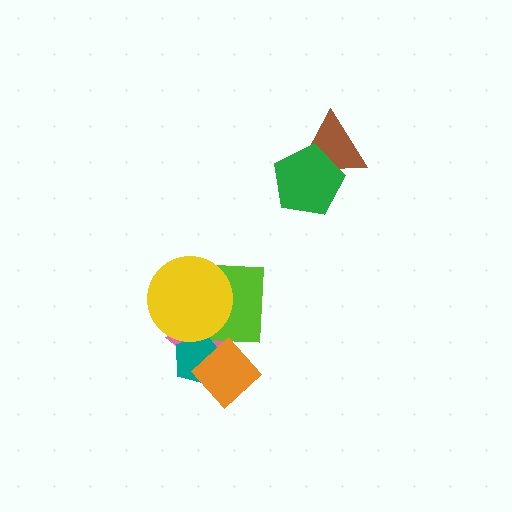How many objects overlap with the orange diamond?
2 objects overlap with the orange diamond.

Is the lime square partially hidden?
Yes, it is partially covered by another shape.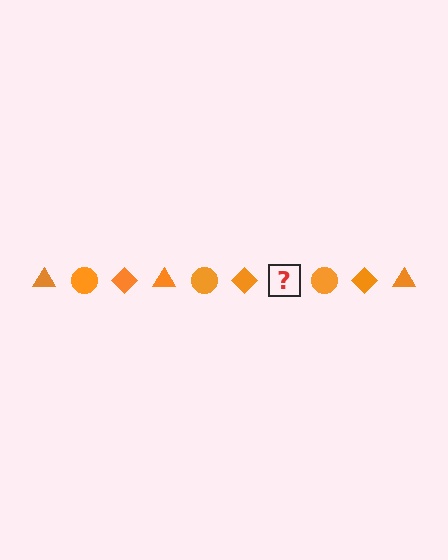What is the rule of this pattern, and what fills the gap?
The rule is that the pattern cycles through triangle, circle, diamond shapes in orange. The gap should be filled with an orange triangle.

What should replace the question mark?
The question mark should be replaced with an orange triangle.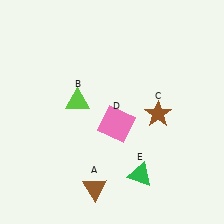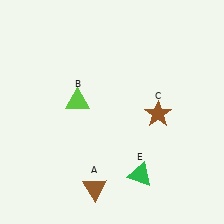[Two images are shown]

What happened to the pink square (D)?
The pink square (D) was removed in Image 2. It was in the bottom-right area of Image 1.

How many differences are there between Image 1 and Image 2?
There is 1 difference between the two images.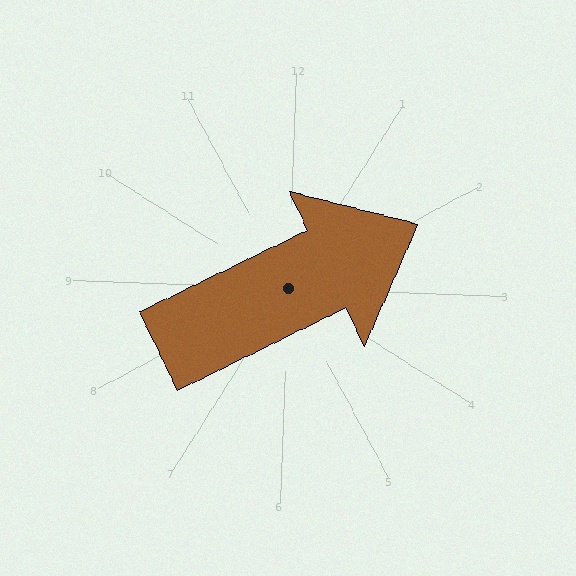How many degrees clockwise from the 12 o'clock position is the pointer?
Approximately 62 degrees.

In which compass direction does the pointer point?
Northeast.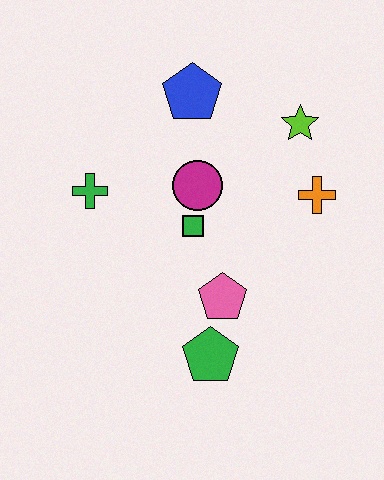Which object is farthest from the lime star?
The green pentagon is farthest from the lime star.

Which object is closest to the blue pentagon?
The magenta circle is closest to the blue pentagon.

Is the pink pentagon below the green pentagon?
No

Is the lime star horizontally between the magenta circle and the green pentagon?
No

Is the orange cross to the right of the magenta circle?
Yes